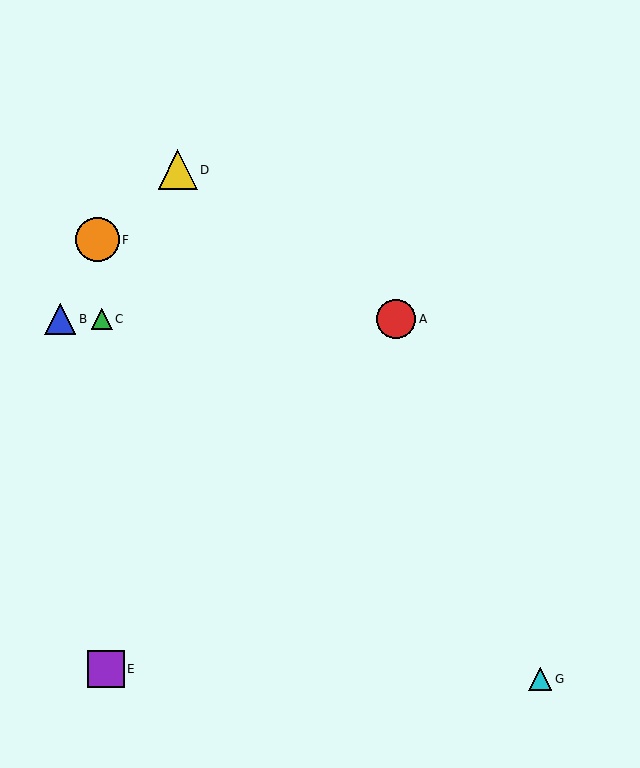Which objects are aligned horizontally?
Objects A, B, C are aligned horizontally.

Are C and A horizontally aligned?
Yes, both are at y≈319.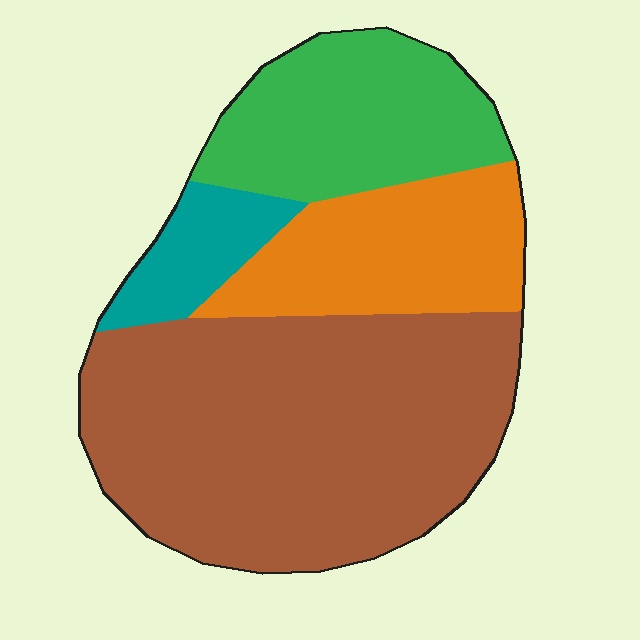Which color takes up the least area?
Teal, at roughly 10%.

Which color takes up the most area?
Brown, at roughly 50%.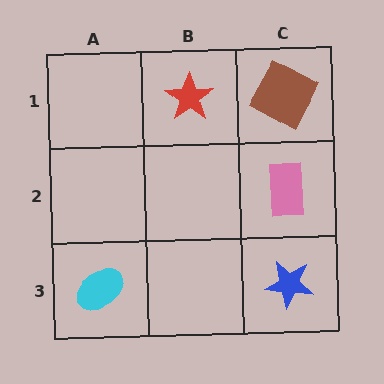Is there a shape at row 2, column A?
No, that cell is empty.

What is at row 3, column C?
A blue star.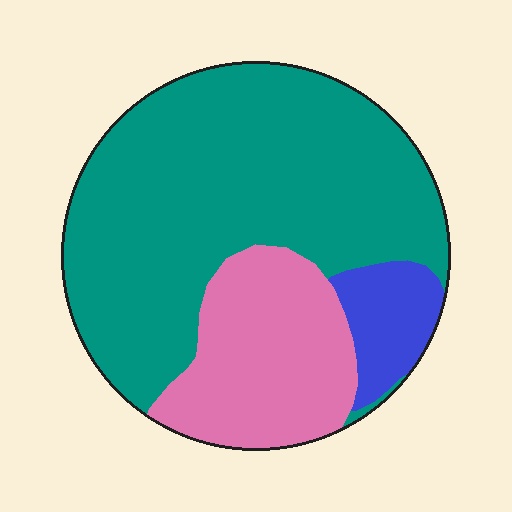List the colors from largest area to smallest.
From largest to smallest: teal, pink, blue.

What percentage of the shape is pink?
Pink covers around 25% of the shape.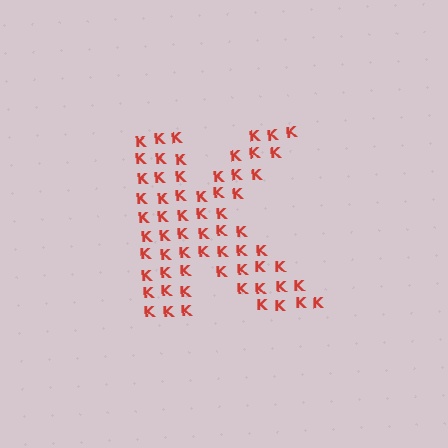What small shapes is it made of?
It is made of small letter K's.